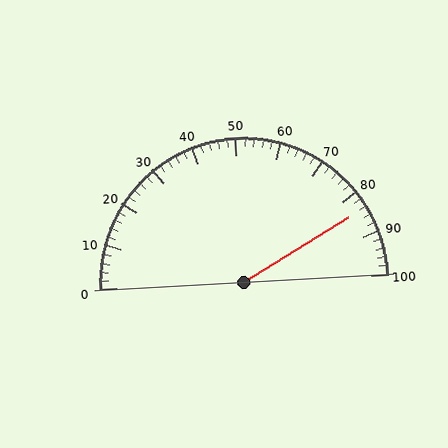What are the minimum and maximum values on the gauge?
The gauge ranges from 0 to 100.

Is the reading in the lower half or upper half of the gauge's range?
The reading is in the upper half of the range (0 to 100).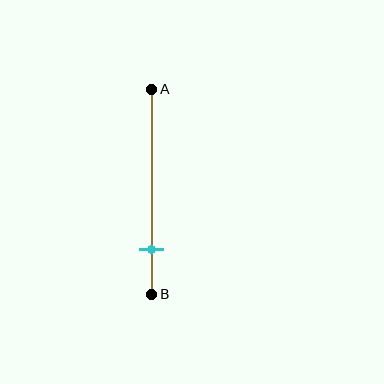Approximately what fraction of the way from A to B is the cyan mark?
The cyan mark is approximately 80% of the way from A to B.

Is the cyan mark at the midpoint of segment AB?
No, the mark is at about 80% from A, not at the 50% midpoint.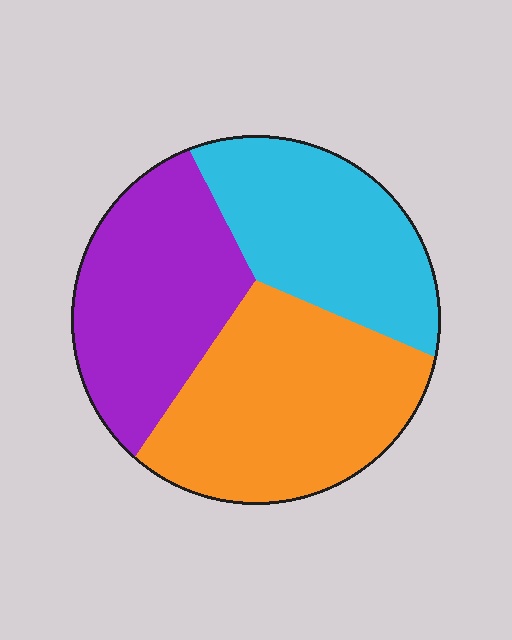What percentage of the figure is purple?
Purple covers roughly 30% of the figure.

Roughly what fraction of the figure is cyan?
Cyan takes up between a quarter and a half of the figure.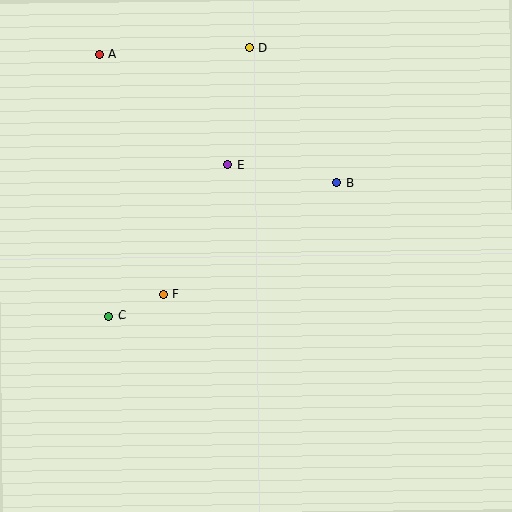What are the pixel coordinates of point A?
Point A is at (99, 54).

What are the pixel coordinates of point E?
Point E is at (228, 165).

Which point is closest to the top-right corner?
Point B is closest to the top-right corner.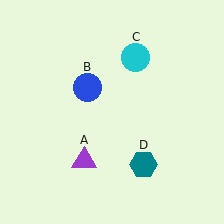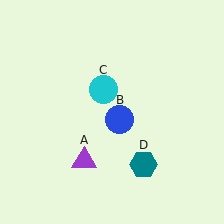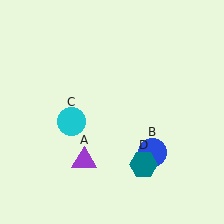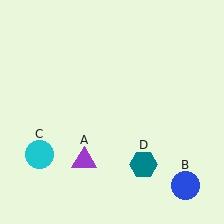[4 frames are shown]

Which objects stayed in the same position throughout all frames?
Purple triangle (object A) and teal hexagon (object D) remained stationary.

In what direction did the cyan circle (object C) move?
The cyan circle (object C) moved down and to the left.